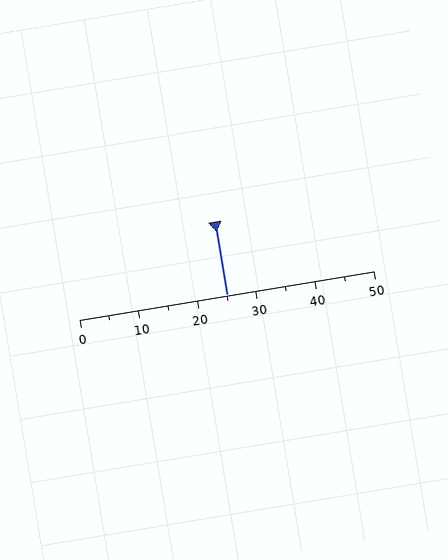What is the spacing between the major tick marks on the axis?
The major ticks are spaced 10 apart.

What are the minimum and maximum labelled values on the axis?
The axis runs from 0 to 50.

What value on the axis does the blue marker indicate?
The marker indicates approximately 25.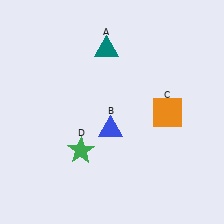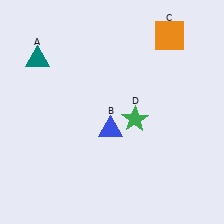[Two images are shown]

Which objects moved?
The objects that moved are: the teal triangle (A), the orange square (C), the green star (D).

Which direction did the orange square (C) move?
The orange square (C) moved up.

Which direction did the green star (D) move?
The green star (D) moved right.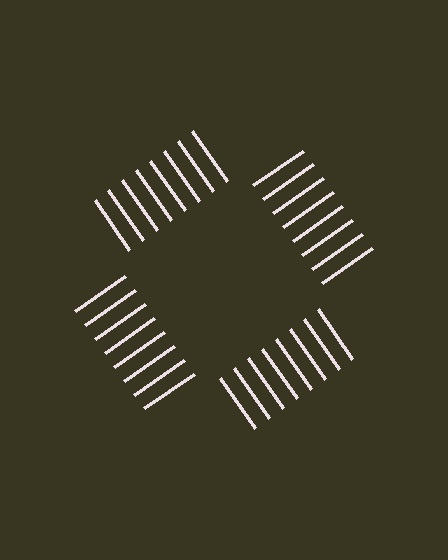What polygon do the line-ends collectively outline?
An illusory square — the line segments terminate on its edges but no continuous stroke is drawn.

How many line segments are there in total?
32 — 8 along each of the 4 edges.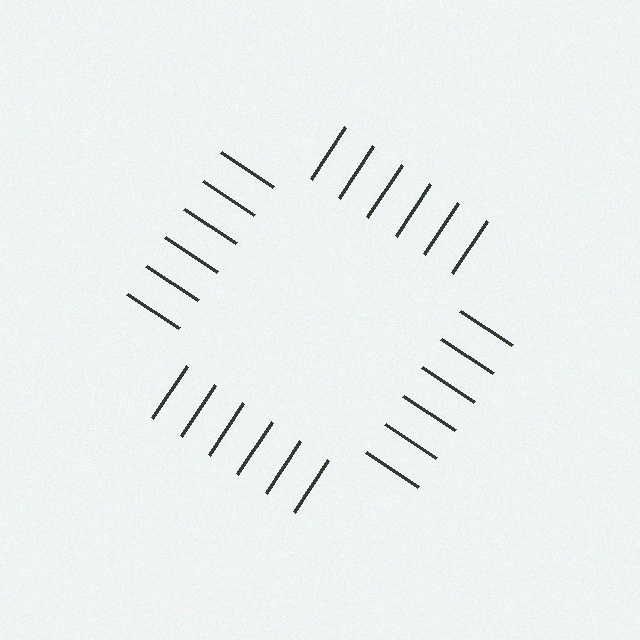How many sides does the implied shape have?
4 sides — the line-ends trace a square.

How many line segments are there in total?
24 — 6 along each of the 4 edges.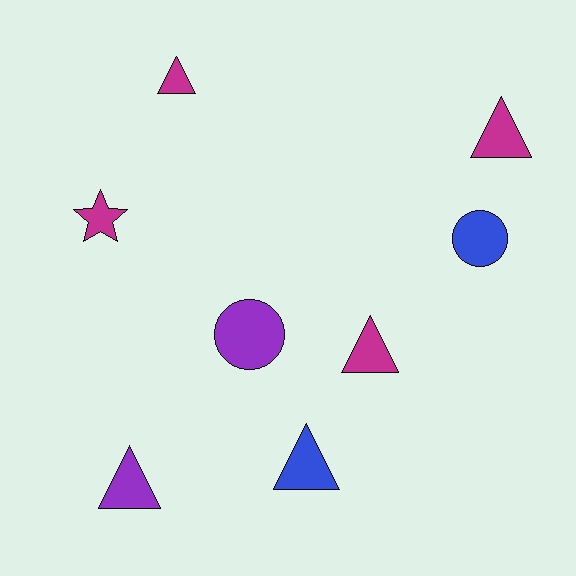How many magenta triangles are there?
There are 3 magenta triangles.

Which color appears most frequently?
Magenta, with 4 objects.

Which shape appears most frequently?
Triangle, with 5 objects.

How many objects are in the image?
There are 8 objects.